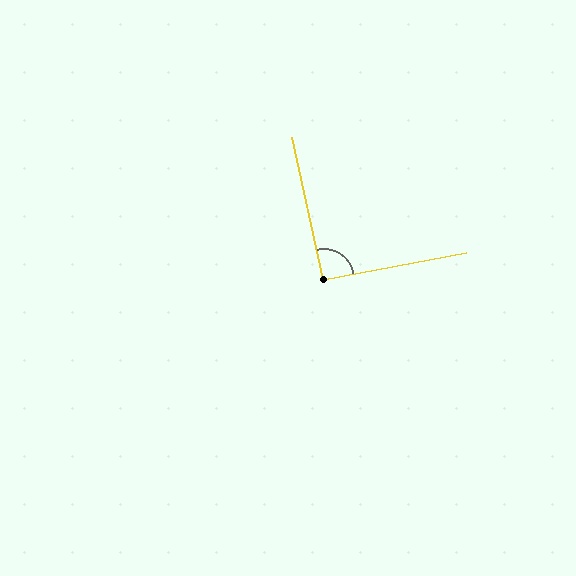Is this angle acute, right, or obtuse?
It is approximately a right angle.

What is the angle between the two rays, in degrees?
Approximately 92 degrees.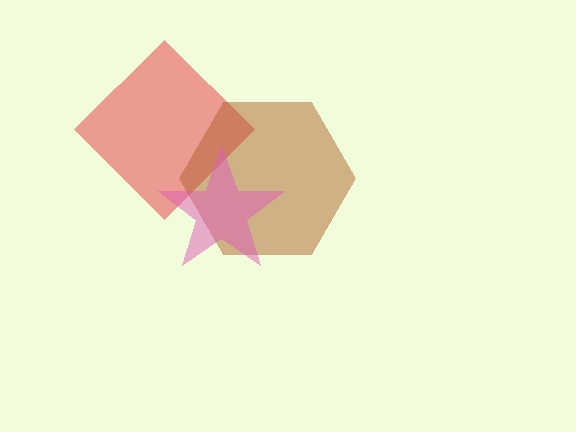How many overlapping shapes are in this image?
There are 3 overlapping shapes in the image.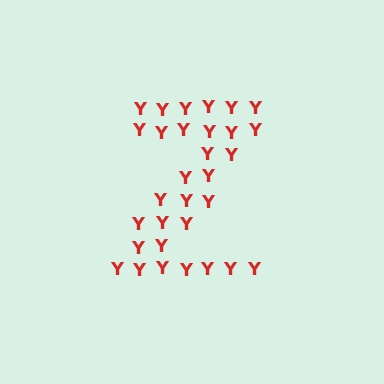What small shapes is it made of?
It is made of small letter Y's.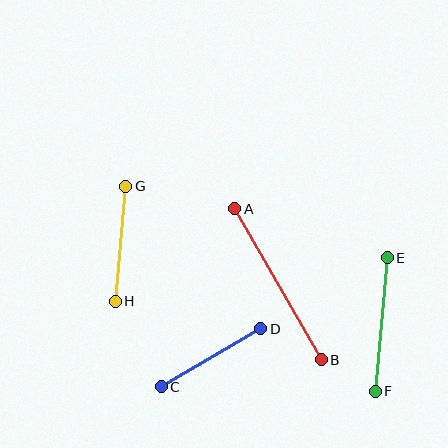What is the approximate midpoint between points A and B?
The midpoint is at approximately (278, 284) pixels.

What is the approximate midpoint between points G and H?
The midpoint is at approximately (120, 244) pixels.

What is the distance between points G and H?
The distance is approximately 115 pixels.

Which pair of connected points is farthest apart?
Points A and B are farthest apart.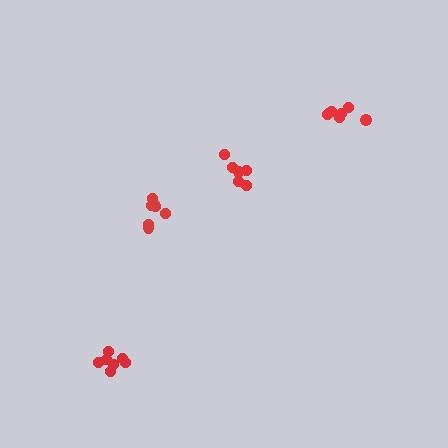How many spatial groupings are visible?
There are 4 spatial groupings.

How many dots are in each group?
Group 1: 7 dots, Group 2: 7 dots, Group 3: 7 dots, Group 4: 6 dots (27 total).